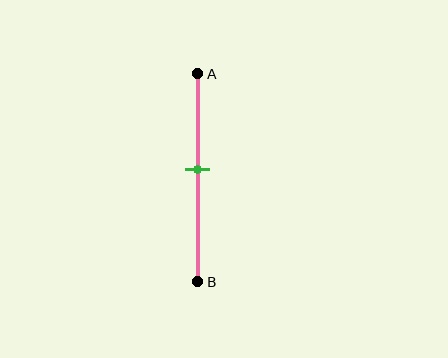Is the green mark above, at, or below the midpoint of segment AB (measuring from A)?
The green mark is above the midpoint of segment AB.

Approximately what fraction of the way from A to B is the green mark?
The green mark is approximately 45% of the way from A to B.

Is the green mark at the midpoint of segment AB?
No, the mark is at about 45% from A, not at the 50% midpoint.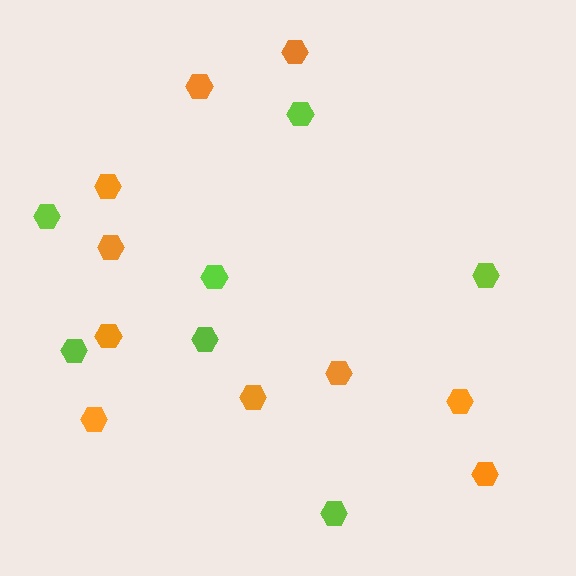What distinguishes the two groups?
There are 2 groups: one group of lime hexagons (7) and one group of orange hexagons (10).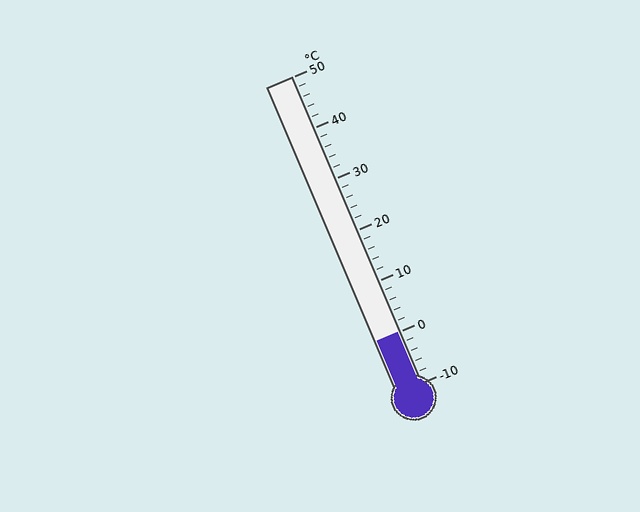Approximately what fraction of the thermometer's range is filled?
The thermometer is filled to approximately 15% of its range.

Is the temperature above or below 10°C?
The temperature is below 10°C.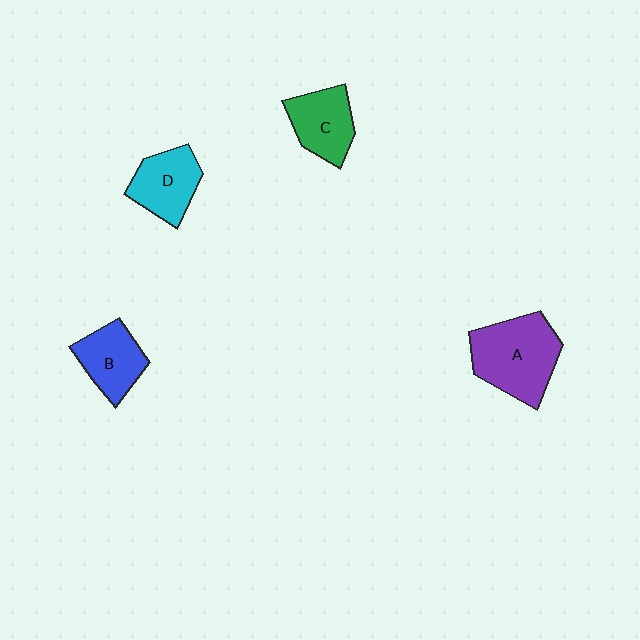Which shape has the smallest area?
Shape B (blue).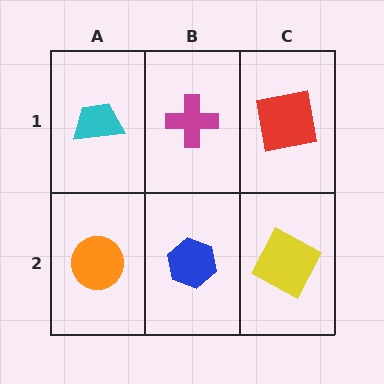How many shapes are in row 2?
3 shapes.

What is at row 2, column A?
An orange circle.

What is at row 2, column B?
A blue hexagon.